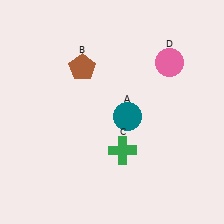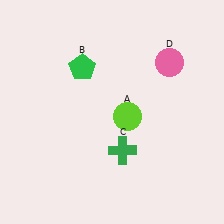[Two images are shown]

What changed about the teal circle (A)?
In Image 1, A is teal. In Image 2, it changed to lime.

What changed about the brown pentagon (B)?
In Image 1, B is brown. In Image 2, it changed to green.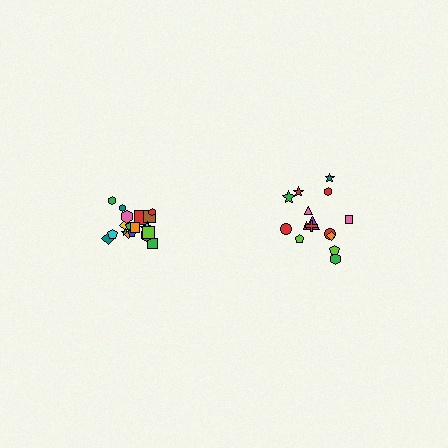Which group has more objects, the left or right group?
The left group.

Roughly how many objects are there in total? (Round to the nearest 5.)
Roughly 35 objects in total.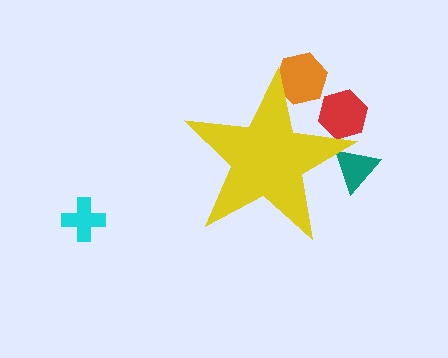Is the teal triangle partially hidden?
Yes, the teal triangle is partially hidden behind the yellow star.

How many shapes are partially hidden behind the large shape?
3 shapes are partially hidden.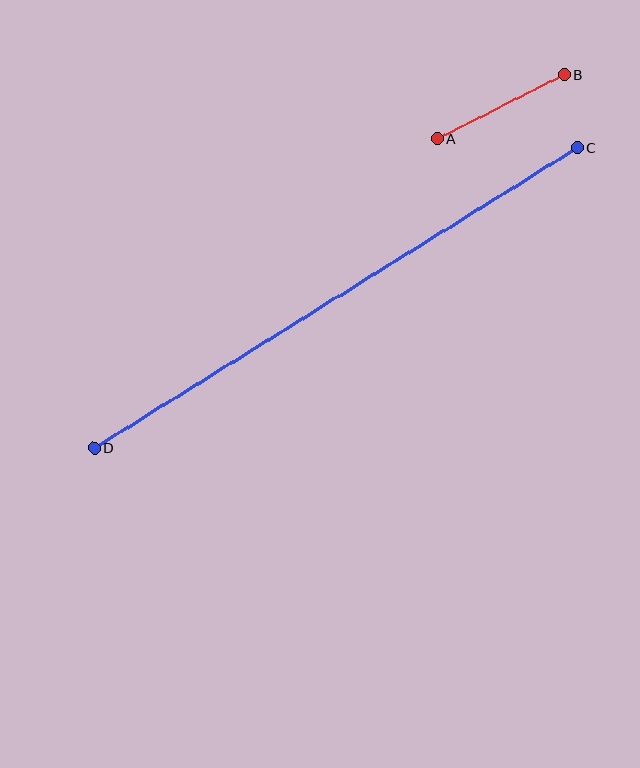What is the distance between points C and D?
The distance is approximately 568 pixels.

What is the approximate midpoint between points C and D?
The midpoint is at approximately (336, 298) pixels.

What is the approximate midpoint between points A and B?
The midpoint is at approximately (501, 106) pixels.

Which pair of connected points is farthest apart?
Points C and D are farthest apart.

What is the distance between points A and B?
The distance is approximately 142 pixels.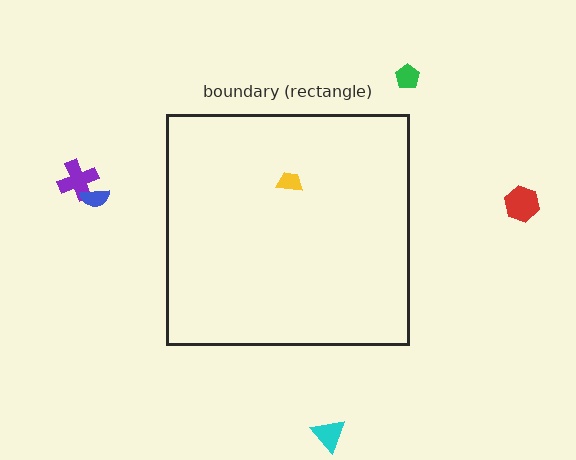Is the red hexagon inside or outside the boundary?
Outside.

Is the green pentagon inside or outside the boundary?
Outside.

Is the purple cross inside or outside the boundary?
Outside.